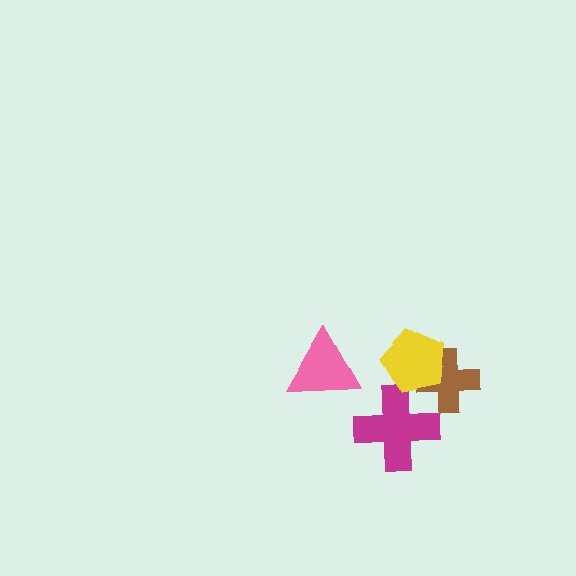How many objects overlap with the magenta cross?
1 object overlaps with the magenta cross.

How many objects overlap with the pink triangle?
0 objects overlap with the pink triangle.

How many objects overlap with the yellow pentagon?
2 objects overlap with the yellow pentagon.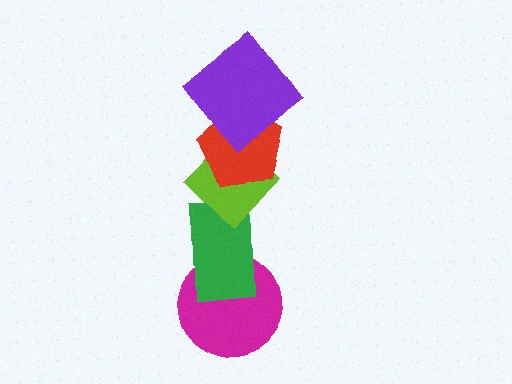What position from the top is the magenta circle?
The magenta circle is 5th from the top.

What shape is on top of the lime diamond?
The red pentagon is on top of the lime diamond.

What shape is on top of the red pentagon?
The purple diamond is on top of the red pentagon.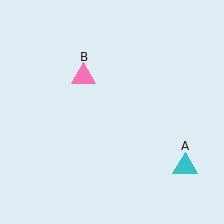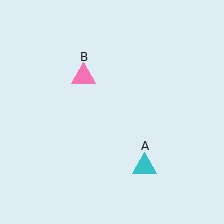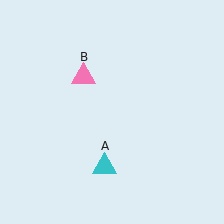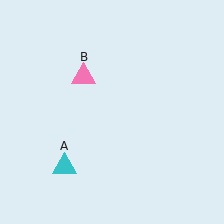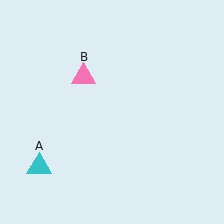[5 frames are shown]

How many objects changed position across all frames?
1 object changed position: cyan triangle (object A).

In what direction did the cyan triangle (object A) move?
The cyan triangle (object A) moved left.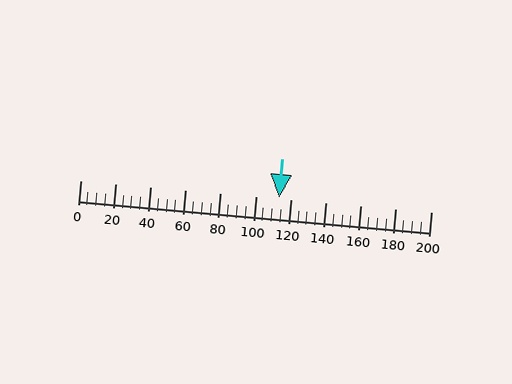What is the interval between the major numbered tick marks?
The major tick marks are spaced 20 units apart.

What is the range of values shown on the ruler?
The ruler shows values from 0 to 200.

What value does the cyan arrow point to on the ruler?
The cyan arrow points to approximately 113.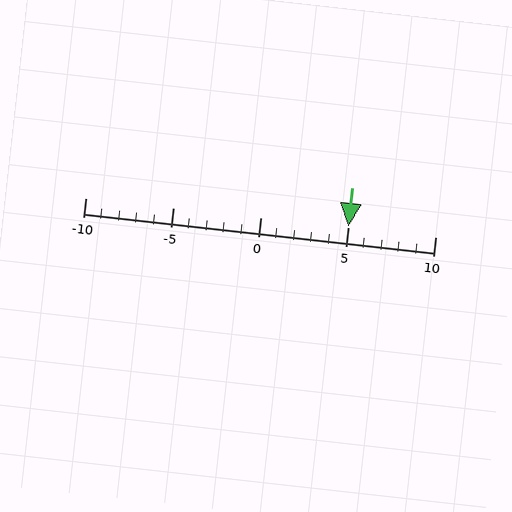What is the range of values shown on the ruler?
The ruler shows values from -10 to 10.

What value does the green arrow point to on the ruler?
The green arrow points to approximately 5.